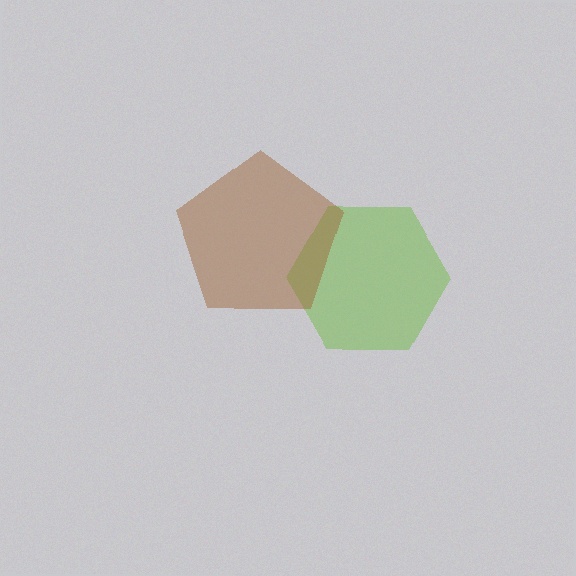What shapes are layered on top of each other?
The layered shapes are: a lime hexagon, a brown pentagon.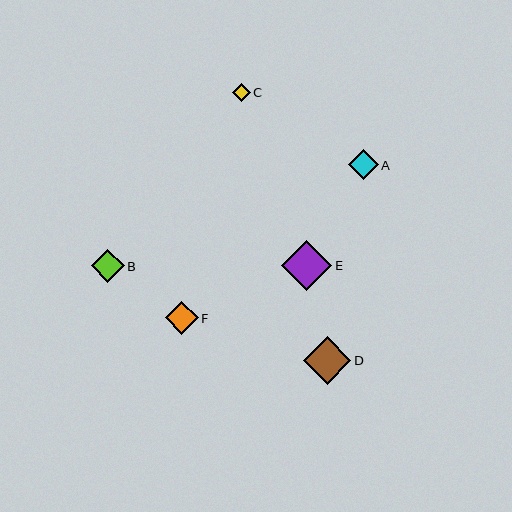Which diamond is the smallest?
Diamond C is the smallest with a size of approximately 18 pixels.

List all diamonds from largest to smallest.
From largest to smallest: E, D, F, B, A, C.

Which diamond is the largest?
Diamond E is the largest with a size of approximately 50 pixels.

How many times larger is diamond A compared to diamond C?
Diamond A is approximately 1.7 times the size of diamond C.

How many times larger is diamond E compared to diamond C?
Diamond E is approximately 2.8 times the size of diamond C.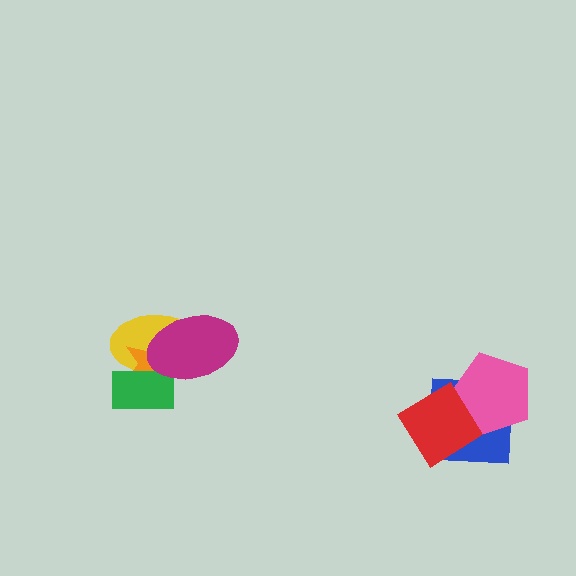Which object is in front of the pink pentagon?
The red diamond is in front of the pink pentagon.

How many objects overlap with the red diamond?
2 objects overlap with the red diamond.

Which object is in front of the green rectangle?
The magenta ellipse is in front of the green rectangle.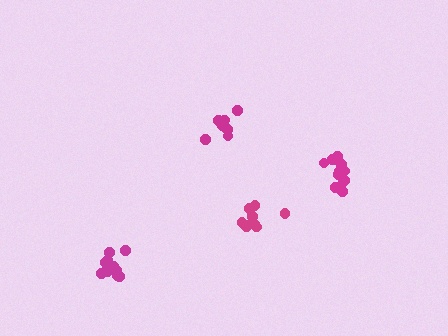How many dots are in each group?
Group 1: 12 dots, Group 2: 8 dots, Group 3: 13 dots, Group 4: 9 dots (42 total).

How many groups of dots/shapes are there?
There are 4 groups.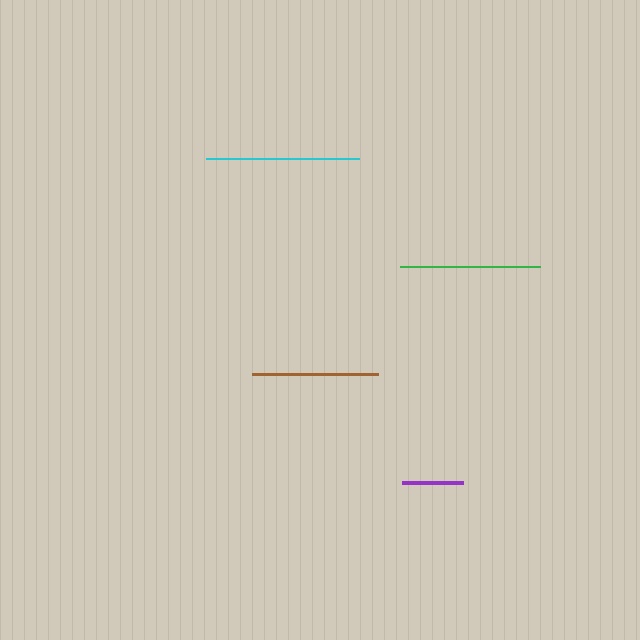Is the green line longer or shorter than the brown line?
The green line is longer than the brown line.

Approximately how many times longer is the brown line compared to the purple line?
The brown line is approximately 2.1 times the length of the purple line.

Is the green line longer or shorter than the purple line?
The green line is longer than the purple line.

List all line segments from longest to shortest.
From longest to shortest: cyan, green, brown, purple.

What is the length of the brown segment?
The brown segment is approximately 126 pixels long.